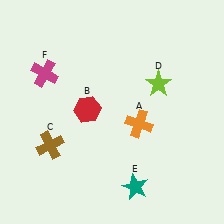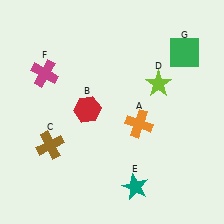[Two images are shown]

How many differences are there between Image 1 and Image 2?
There is 1 difference between the two images.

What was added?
A green square (G) was added in Image 2.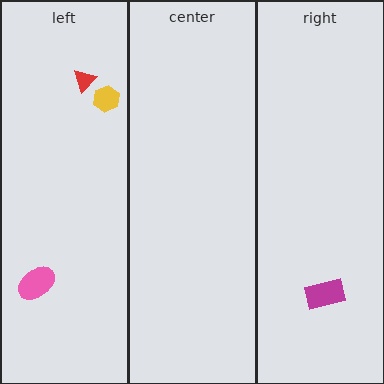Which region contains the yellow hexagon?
The left region.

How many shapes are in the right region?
1.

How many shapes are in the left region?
3.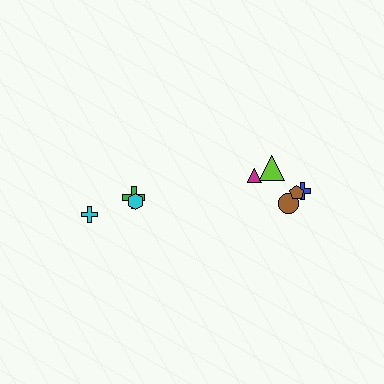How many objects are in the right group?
There are 5 objects.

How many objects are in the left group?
There are 3 objects.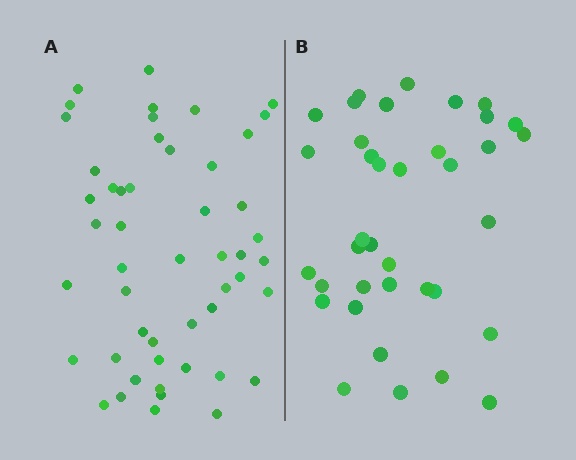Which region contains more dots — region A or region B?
Region A (the left region) has more dots.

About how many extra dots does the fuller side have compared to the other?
Region A has approximately 15 more dots than region B.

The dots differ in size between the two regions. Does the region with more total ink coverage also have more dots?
No. Region B has more total ink coverage because its dots are larger, but region A actually contains more individual dots. Total area can be misleading — the number of items is what matters here.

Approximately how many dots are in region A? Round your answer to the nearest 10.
About 50 dots.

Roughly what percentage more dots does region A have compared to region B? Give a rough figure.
About 35% more.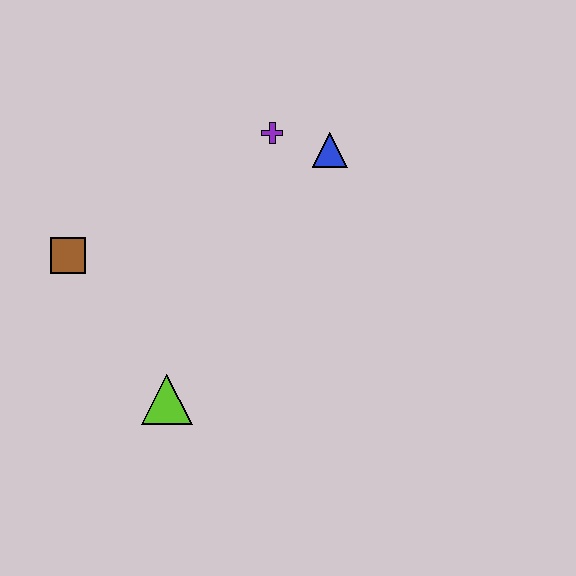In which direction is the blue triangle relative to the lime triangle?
The blue triangle is above the lime triangle.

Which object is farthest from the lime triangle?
The blue triangle is farthest from the lime triangle.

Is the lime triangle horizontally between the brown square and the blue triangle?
Yes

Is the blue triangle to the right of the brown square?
Yes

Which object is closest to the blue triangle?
The purple cross is closest to the blue triangle.